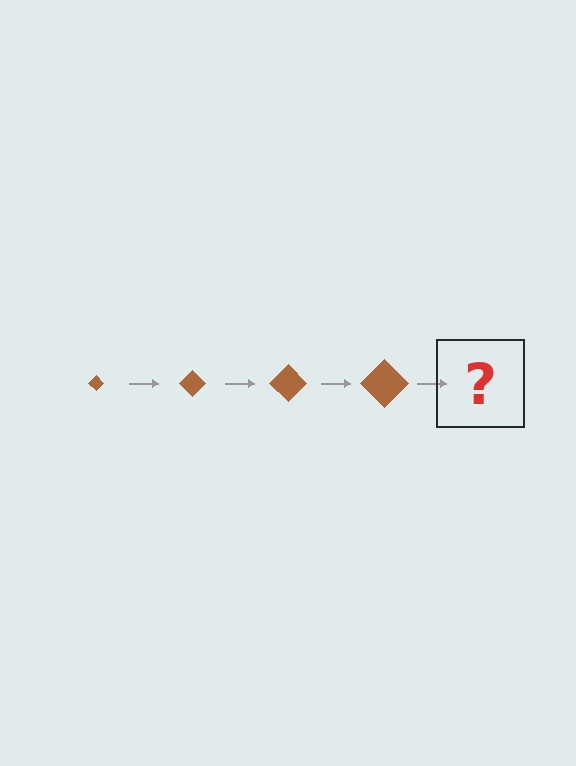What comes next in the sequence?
The next element should be a brown diamond, larger than the previous one.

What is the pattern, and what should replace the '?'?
The pattern is that the diamond gets progressively larger each step. The '?' should be a brown diamond, larger than the previous one.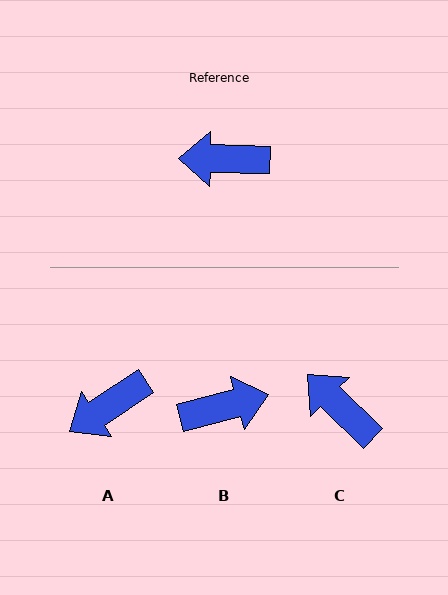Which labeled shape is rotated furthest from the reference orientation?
B, about 164 degrees away.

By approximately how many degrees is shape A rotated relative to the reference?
Approximately 35 degrees counter-clockwise.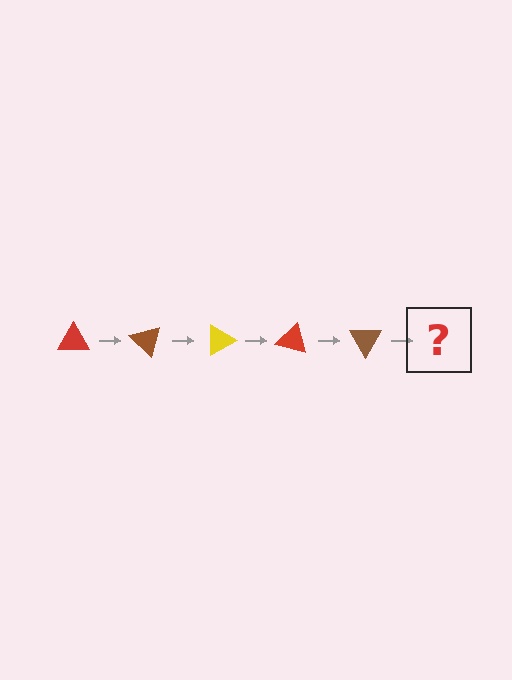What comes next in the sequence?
The next element should be a yellow triangle, rotated 225 degrees from the start.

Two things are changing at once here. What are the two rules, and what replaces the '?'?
The two rules are that it rotates 45 degrees each step and the color cycles through red, brown, and yellow. The '?' should be a yellow triangle, rotated 225 degrees from the start.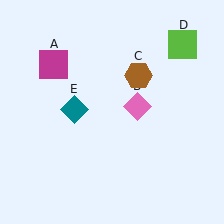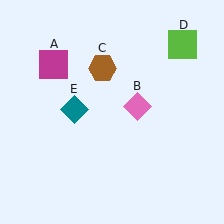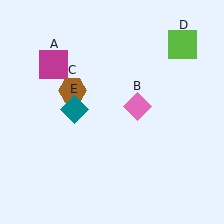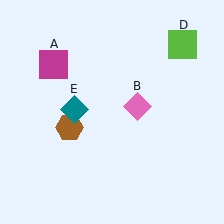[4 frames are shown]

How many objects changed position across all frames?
1 object changed position: brown hexagon (object C).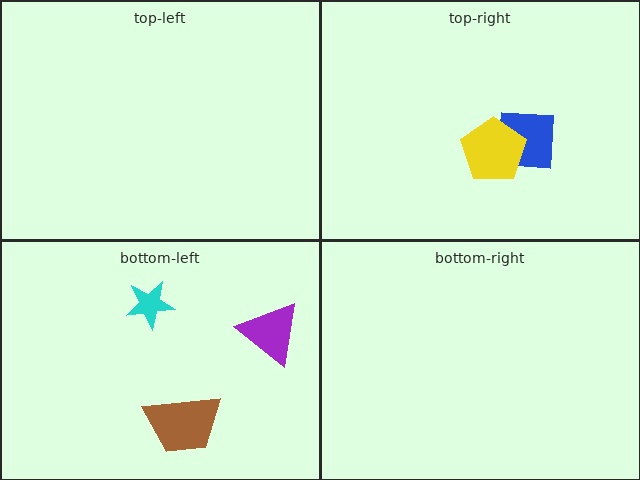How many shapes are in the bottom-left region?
3.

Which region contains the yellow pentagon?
The top-right region.